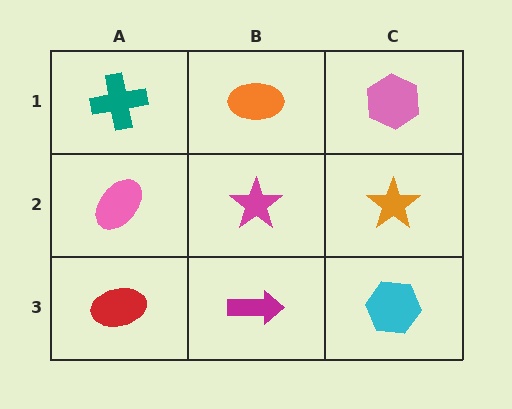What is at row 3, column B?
A magenta arrow.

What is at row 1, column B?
An orange ellipse.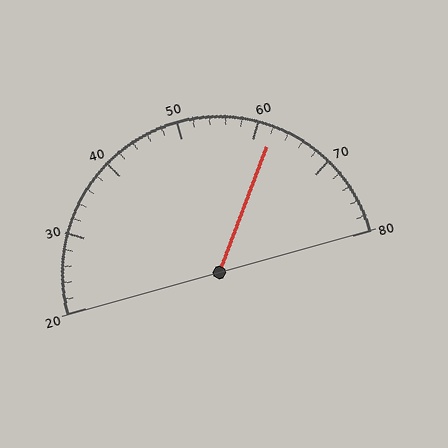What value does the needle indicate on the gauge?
The needle indicates approximately 62.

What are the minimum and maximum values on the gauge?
The gauge ranges from 20 to 80.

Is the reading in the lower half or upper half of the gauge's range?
The reading is in the upper half of the range (20 to 80).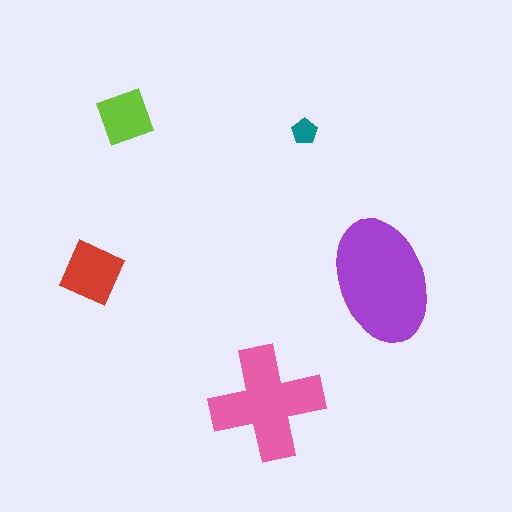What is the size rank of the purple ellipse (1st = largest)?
1st.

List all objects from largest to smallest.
The purple ellipse, the pink cross, the red diamond, the lime square, the teal pentagon.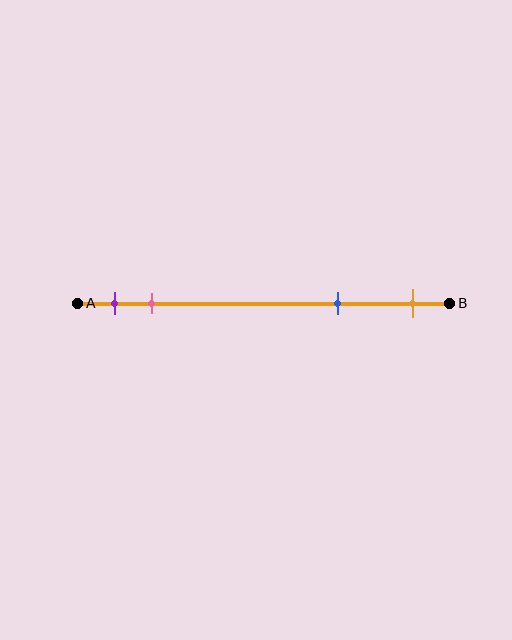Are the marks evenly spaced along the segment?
No, the marks are not evenly spaced.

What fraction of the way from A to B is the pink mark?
The pink mark is approximately 20% (0.2) of the way from A to B.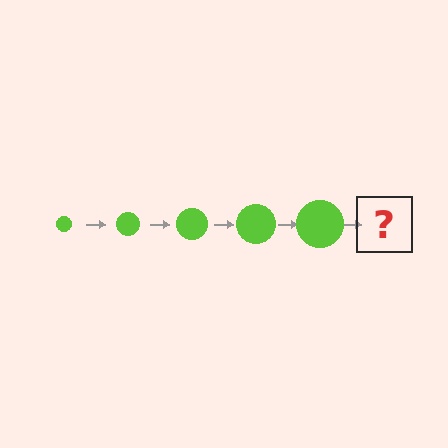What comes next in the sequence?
The next element should be a lime circle, larger than the previous one.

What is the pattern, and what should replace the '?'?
The pattern is that the circle gets progressively larger each step. The '?' should be a lime circle, larger than the previous one.